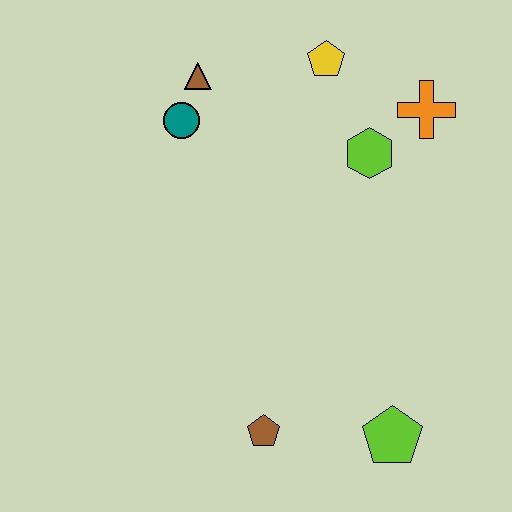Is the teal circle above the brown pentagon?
Yes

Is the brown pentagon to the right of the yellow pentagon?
No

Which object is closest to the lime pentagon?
The brown pentagon is closest to the lime pentagon.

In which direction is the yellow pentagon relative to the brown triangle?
The yellow pentagon is to the right of the brown triangle.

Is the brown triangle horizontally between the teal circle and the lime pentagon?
Yes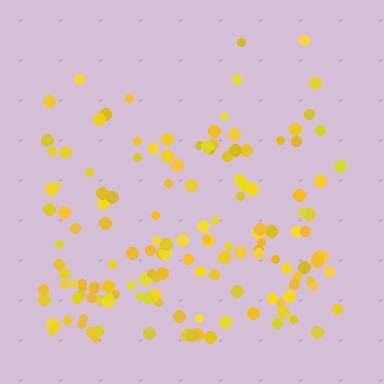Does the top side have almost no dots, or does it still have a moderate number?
Still a moderate number, just noticeably fewer than the bottom.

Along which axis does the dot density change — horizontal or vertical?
Vertical.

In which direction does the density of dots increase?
From top to bottom, with the bottom side densest.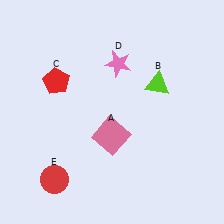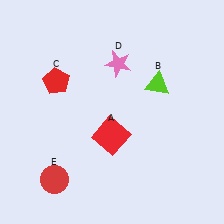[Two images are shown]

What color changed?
The square (A) changed from pink in Image 1 to red in Image 2.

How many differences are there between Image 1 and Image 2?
There is 1 difference between the two images.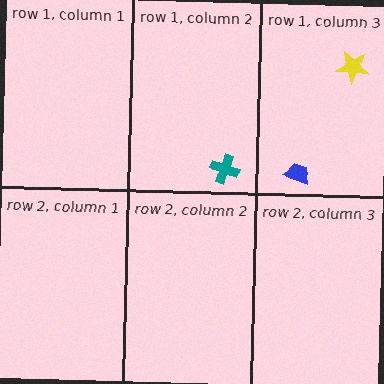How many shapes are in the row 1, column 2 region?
1.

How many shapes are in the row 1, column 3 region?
2.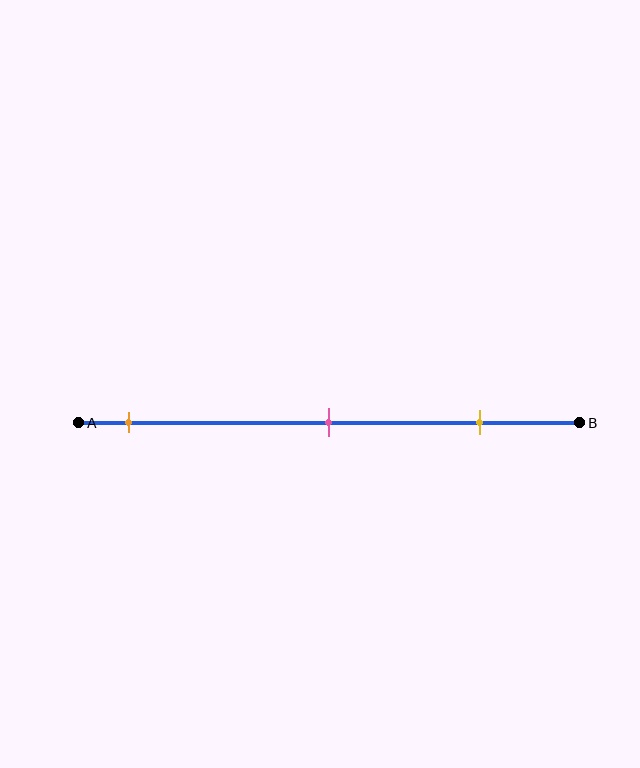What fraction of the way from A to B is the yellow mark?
The yellow mark is approximately 80% (0.8) of the way from A to B.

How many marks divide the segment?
There are 3 marks dividing the segment.